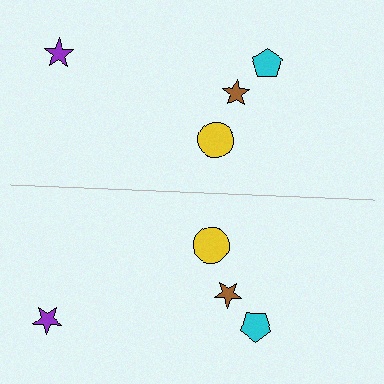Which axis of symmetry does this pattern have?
The pattern has a horizontal axis of symmetry running through the center of the image.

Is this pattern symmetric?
Yes, this pattern has bilateral (reflection) symmetry.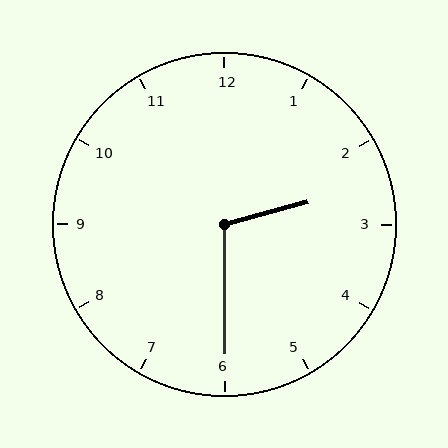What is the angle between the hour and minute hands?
Approximately 105 degrees.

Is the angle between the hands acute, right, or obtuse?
It is obtuse.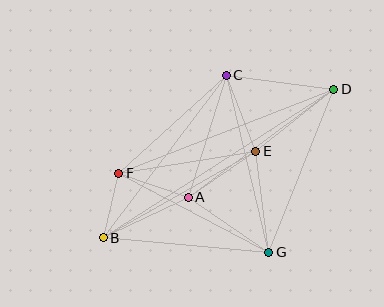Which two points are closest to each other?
Points B and F are closest to each other.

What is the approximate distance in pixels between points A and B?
The distance between A and B is approximately 94 pixels.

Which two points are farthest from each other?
Points B and D are farthest from each other.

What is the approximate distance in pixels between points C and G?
The distance between C and G is approximately 182 pixels.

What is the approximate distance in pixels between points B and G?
The distance between B and G is approximately 166 pixels.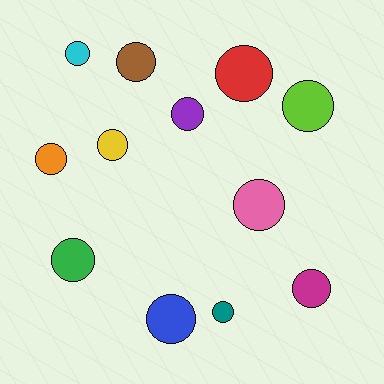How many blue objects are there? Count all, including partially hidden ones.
There is 1 blue object.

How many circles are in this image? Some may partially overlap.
There are 12 circles.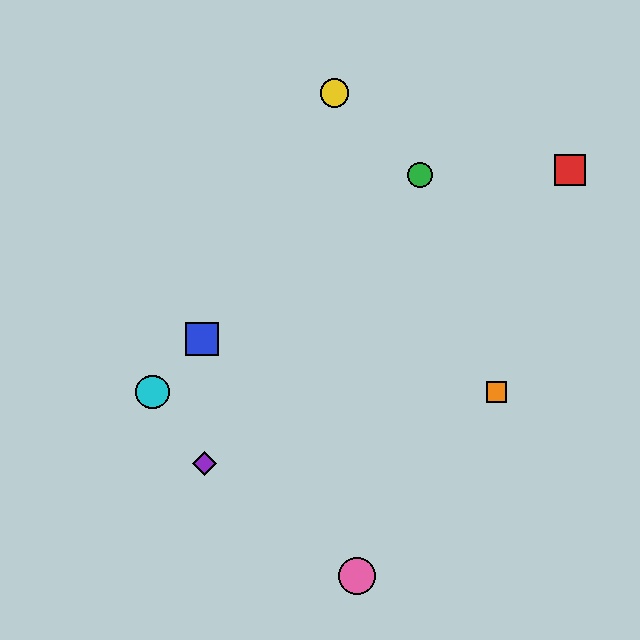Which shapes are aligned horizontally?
The orange square, the cyan circle are aligned horizontally.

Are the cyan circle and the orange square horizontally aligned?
Yes, both are at y≈392.